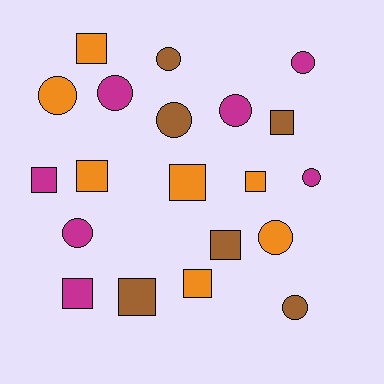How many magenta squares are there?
There are 2 magenta squares.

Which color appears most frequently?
Orange, with 7 objects.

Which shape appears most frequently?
Square, with 10 objects.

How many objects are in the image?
There are 20 objects.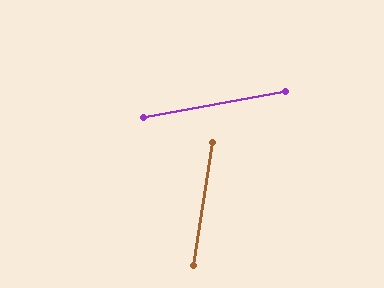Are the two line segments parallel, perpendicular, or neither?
Neither parallel nor perpendicular — they differ by about 71°.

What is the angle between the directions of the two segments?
Approximately 71 degrees.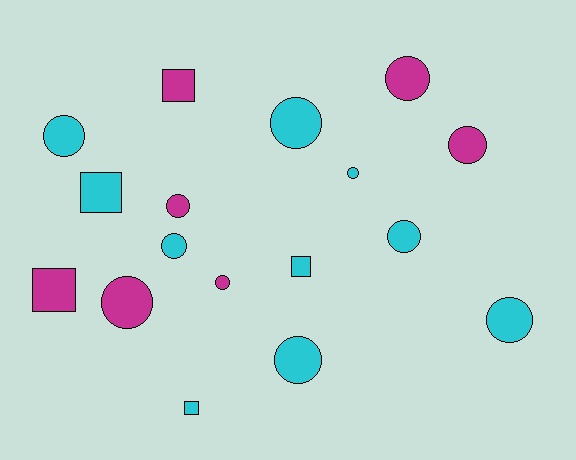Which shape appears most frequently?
Circle, with 12 objects.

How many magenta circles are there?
There are 5 magenta circles.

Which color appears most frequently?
Cyan, with 10 objects.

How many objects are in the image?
There are 17 objects.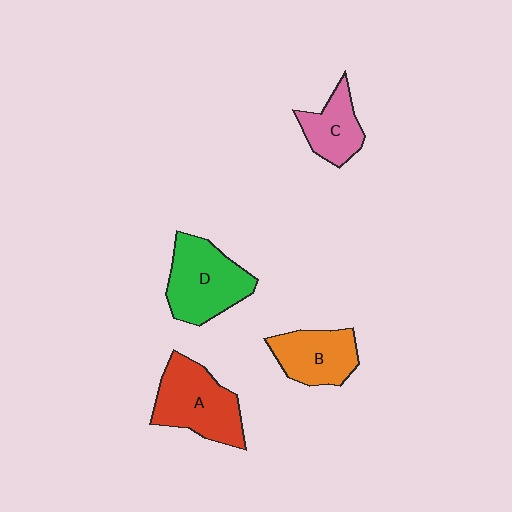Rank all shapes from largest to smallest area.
From largest to smallest: A (red), D (green), B (orange), C (pink).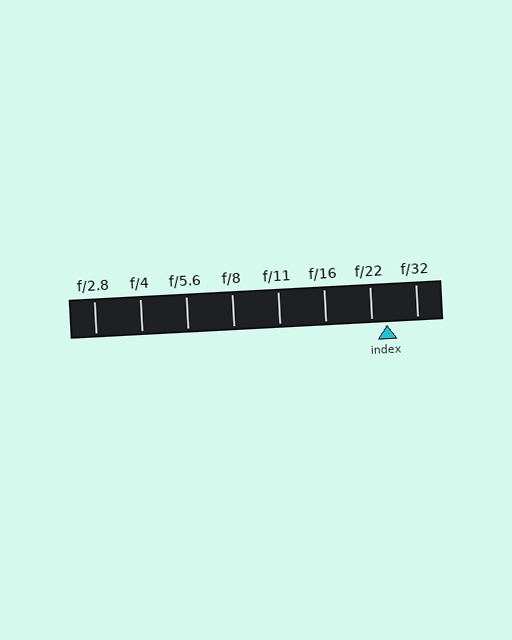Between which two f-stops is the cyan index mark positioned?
The index mark is between f/22 and f/32.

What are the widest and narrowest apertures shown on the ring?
The widest aperture shown is f/2.8 and the narrowest is f/32.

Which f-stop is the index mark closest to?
The index mark is closest to f/22.